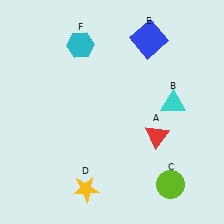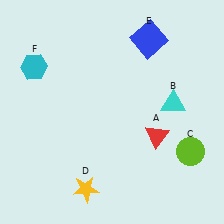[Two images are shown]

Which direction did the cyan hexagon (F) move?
The cyan hexagon (F) moved left.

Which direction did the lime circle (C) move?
The lime circle (C) moved up.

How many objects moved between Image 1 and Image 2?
2 objects moved between the two images.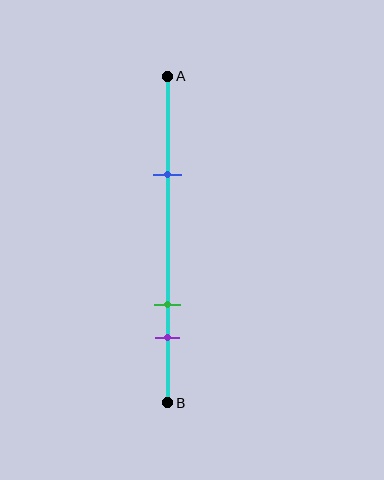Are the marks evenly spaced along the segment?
No, the marks are not evenly spaced.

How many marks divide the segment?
There are 3 marks dividing the segment.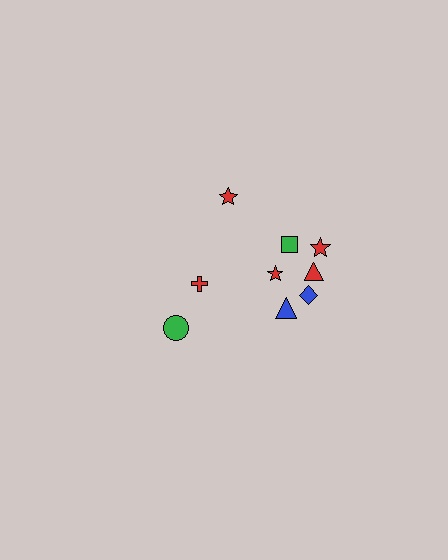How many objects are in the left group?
There are 3 objects.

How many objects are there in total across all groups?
There are 9 objects.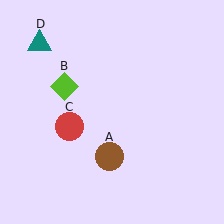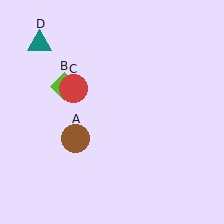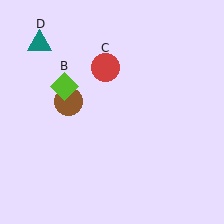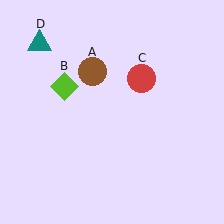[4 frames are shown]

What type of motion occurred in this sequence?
The brown circle (object A), red circle (object C) rotated clockwise around the center of the scene.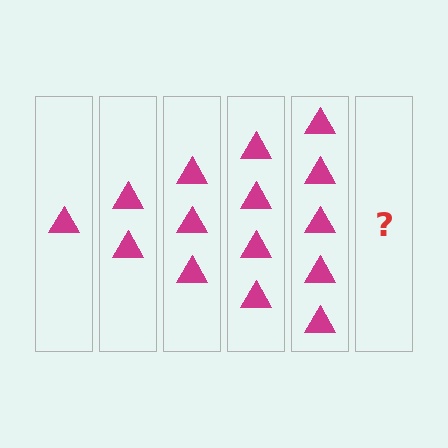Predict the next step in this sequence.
The next step is 6 triangles.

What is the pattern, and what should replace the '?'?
The pattern is that each step adds one more triangle. The '?' should be 6 triangles.